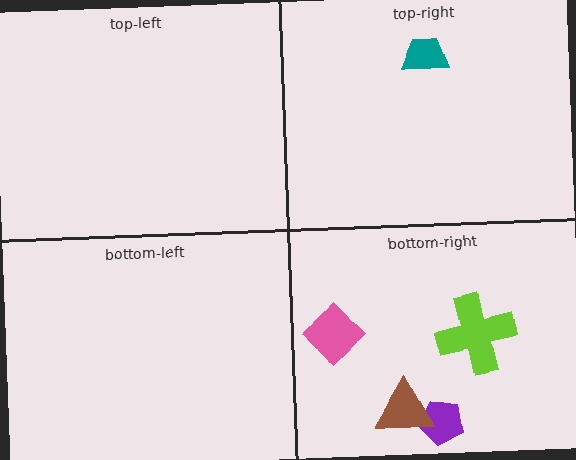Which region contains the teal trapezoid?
The top-right region.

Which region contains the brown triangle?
The bottom-right region.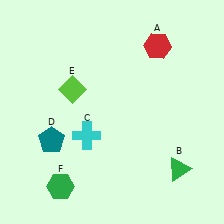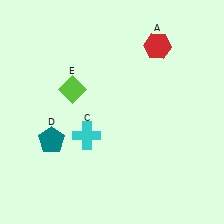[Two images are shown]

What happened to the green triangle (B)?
The green triangle (B) was removed in Image 2. It was in the bottom-right area of Image 1.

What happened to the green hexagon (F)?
The green hexagon (F) was removed in Image 2. It was in the bottom-left area of Image 1.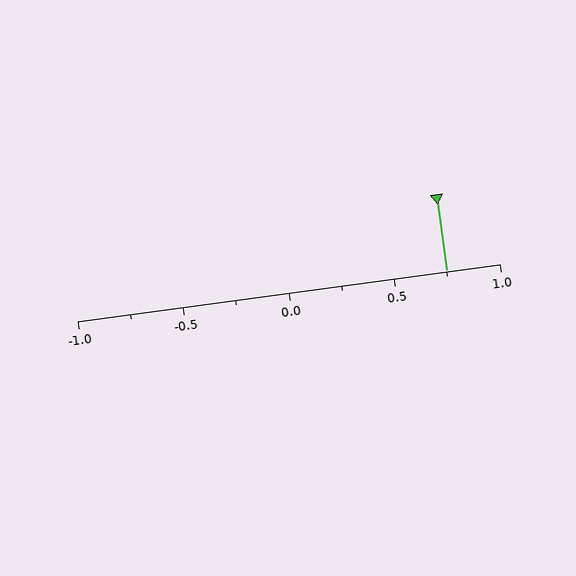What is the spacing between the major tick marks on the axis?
The major ticks are spaced 0.5 apart.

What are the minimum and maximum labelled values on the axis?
The axis runs from -1.0 to 1.0.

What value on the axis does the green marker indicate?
The marker indicates approximately 0.75.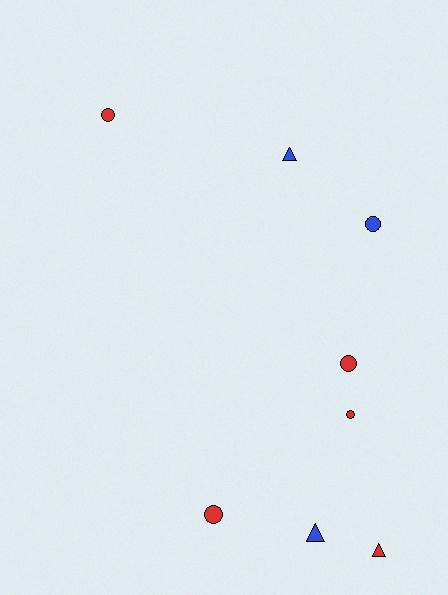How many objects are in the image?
There are 8 objects.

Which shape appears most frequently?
Circle, with 5 objects.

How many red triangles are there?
There is 1 red triangle.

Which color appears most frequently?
Red, with 5 objects.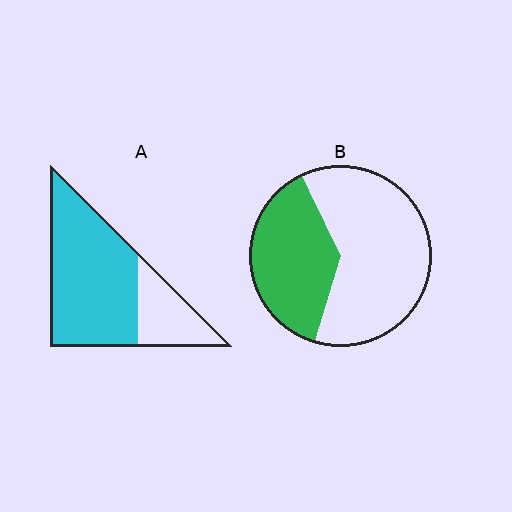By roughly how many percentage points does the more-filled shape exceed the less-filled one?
By roughly 35 percentage points (A over B).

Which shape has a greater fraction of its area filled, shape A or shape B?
Shape A.